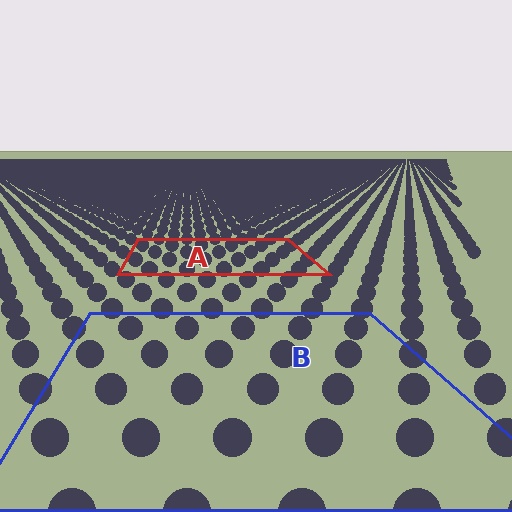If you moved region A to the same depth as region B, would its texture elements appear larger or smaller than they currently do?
They would appear larger. At a closer depth, the same texture elements are projected at a bigger on-screen size.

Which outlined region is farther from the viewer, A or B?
Region A is farther from the viewer — the texture elements inside it appear smaller and more densely packed.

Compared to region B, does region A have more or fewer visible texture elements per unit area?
Region A has more texture elements per unit area — they are packed more densely because it is farther away.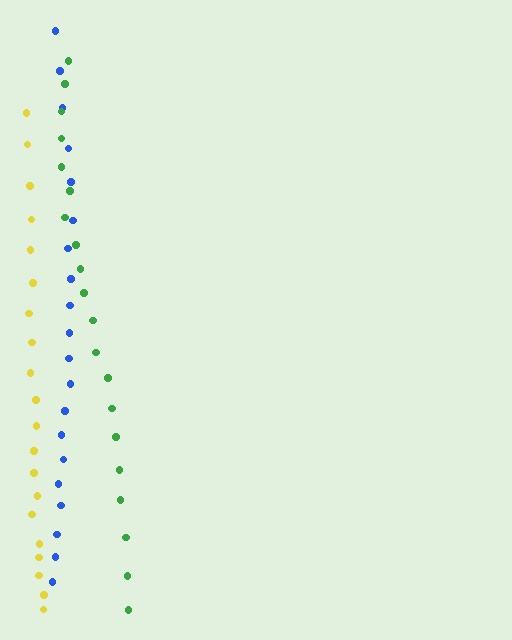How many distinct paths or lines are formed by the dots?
There are 3 distinct paths.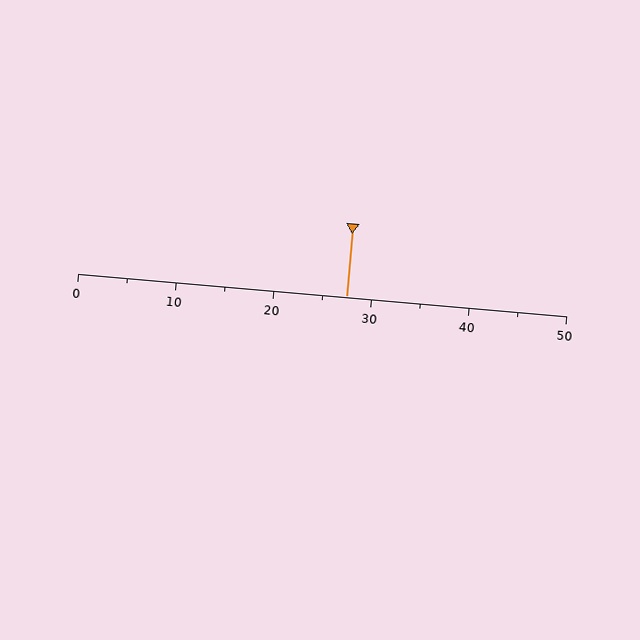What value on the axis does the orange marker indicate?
The marker indicates approximately 27.5.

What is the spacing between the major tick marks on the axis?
The major ticks are spaced 10 apart.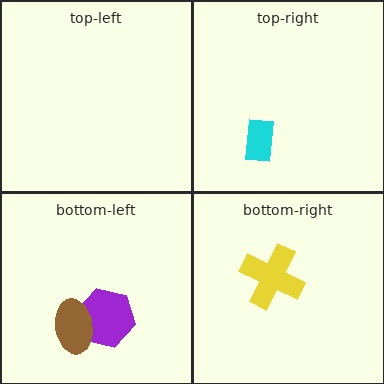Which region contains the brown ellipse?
The bottom-left region.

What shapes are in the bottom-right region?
The yellow cross.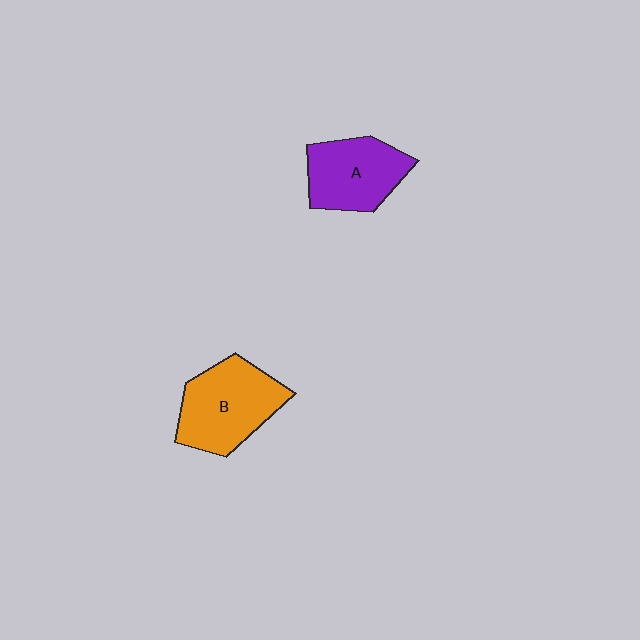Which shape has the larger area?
Shape B (orange).